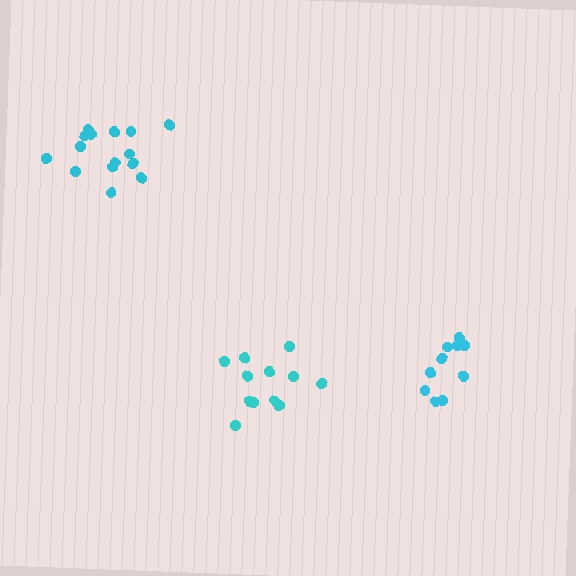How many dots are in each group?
Group 1: 12 dots, Group 2: 15 dots, Group 3: 10 dots (37 total).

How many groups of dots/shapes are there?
There are 3 groups.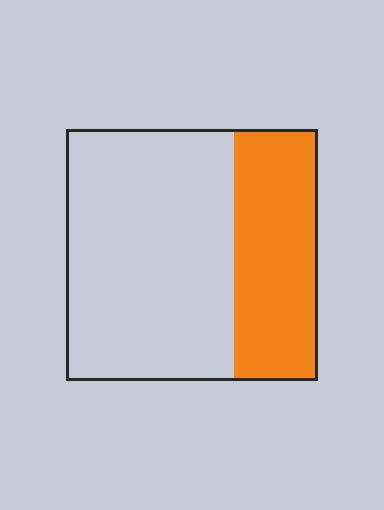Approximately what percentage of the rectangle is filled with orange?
Approximately 35%.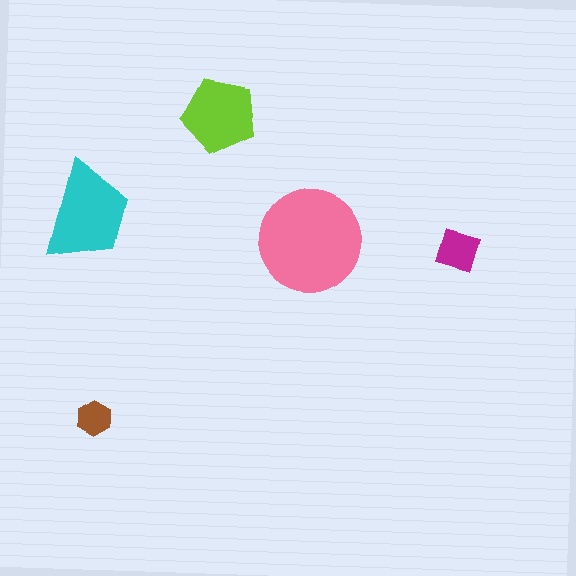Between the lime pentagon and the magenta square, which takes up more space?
The lime pentagon.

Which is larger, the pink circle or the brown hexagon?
The pink circle.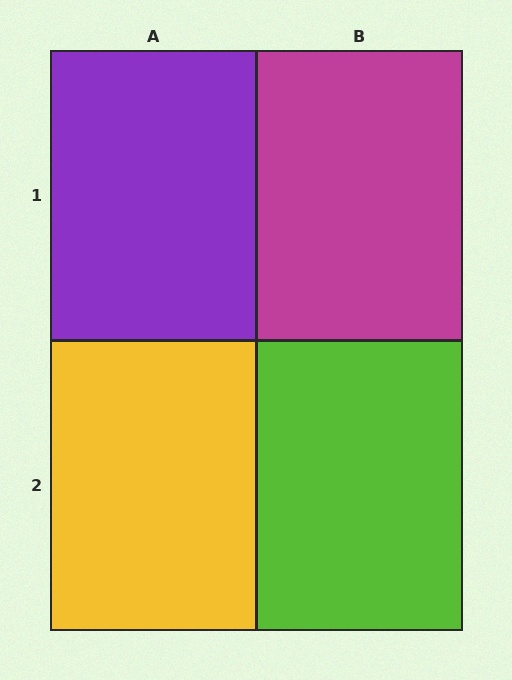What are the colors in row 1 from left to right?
Purple, magenta.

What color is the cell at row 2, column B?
Lime.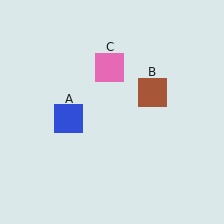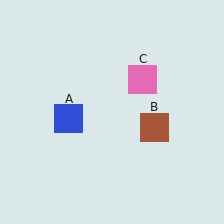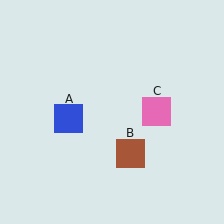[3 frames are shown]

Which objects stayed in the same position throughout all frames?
Blue square (object A) remained stationary.